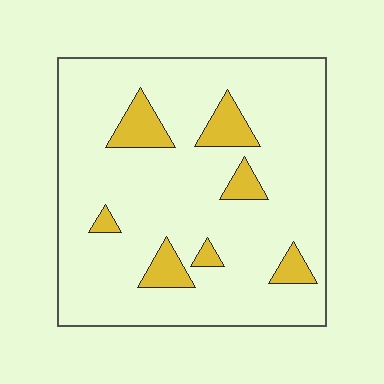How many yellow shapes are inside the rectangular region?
7.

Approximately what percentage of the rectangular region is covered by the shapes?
Approximately 10%.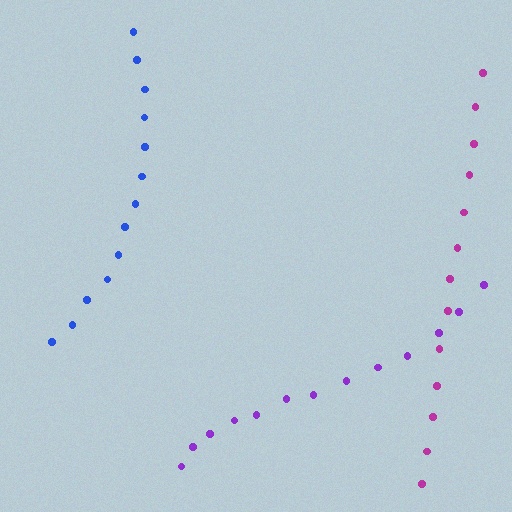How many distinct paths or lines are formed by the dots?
There are 3 distinct paths.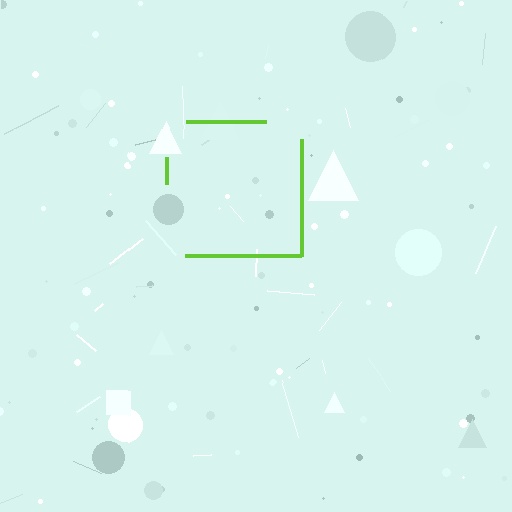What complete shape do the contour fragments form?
The contour fragments form a square.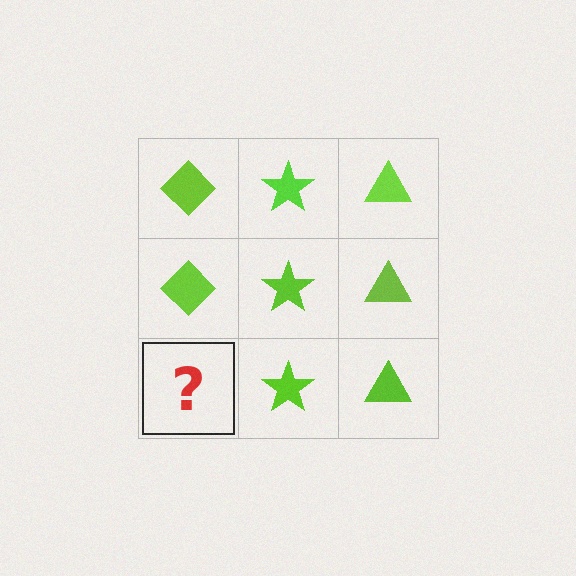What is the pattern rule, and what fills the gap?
The rule is that each column has a consistent shape. The gap should be filled with a lime diamond.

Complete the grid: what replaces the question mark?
The question mark should be replaced with a lime diamond.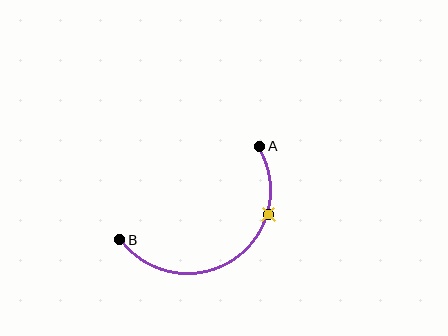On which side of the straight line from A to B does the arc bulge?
The arc bulges below and to the right of the straight line connecting A and B.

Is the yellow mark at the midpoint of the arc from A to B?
No. The yellow mark lies on the arc but is closer to endpoint A. The arc midpoint would be at the point on the curve equidistant along the arc from both A and B.